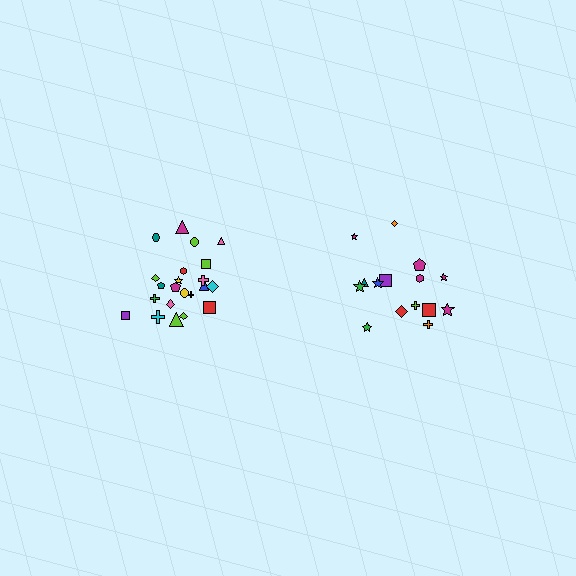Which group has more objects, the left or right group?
The left group.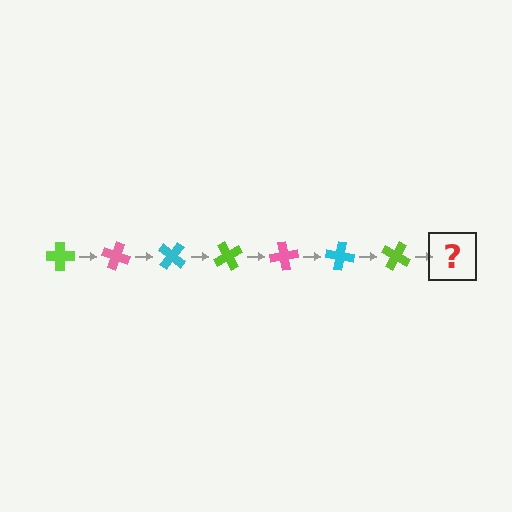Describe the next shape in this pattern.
It should be a pink cross, rotated 140 degrees from the start.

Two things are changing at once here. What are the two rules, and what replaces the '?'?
The two rules are that it rotates 20 degrees each step and the color cycles through lime, pink, and cyan. The '?' should be a pink cross, rotated 140 degrees from the start.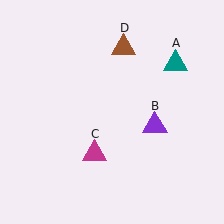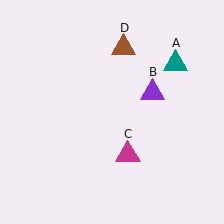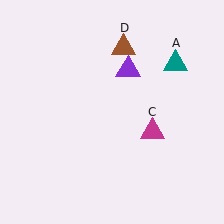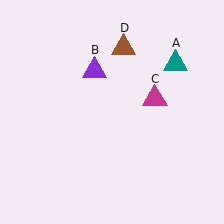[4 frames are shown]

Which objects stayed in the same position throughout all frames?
Teal triangle (object A) and brown triangle (object D) remained stationary.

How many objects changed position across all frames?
2 objects changed position: purple triangle (object B), magenta triangle (object C).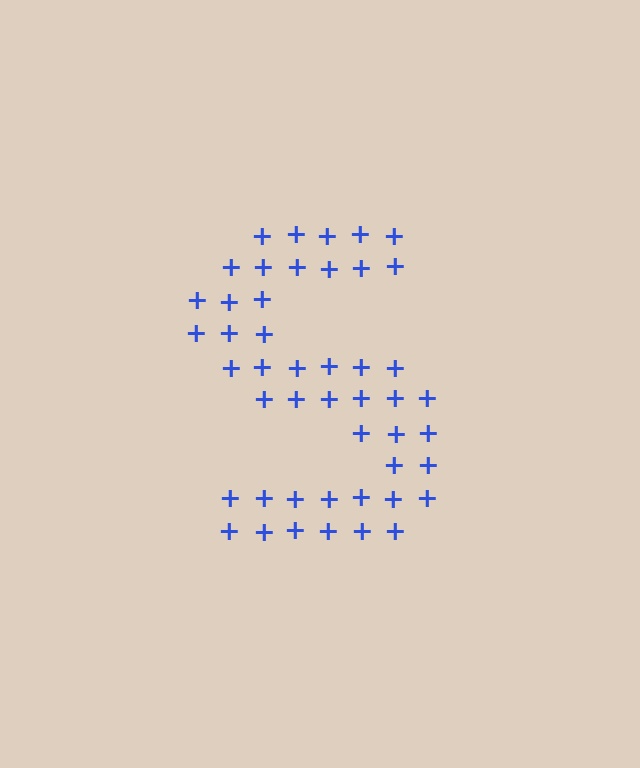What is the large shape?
The large shape is the letter S.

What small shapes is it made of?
It is made of small plus signs.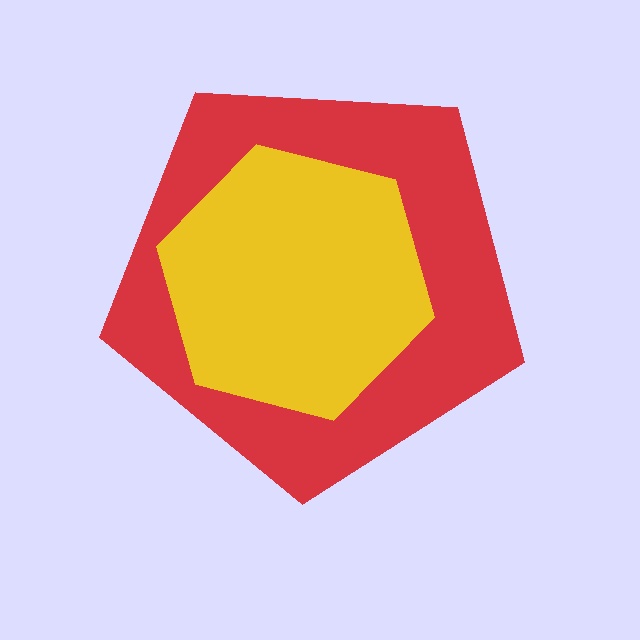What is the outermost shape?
The red pentagon.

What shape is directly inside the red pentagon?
The yellow hexagon.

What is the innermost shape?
The yellow hexagon.